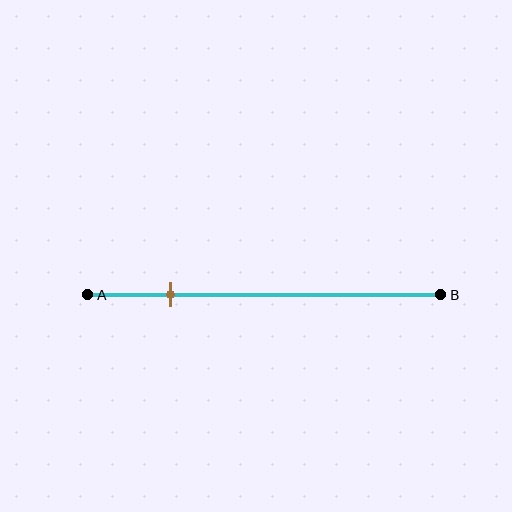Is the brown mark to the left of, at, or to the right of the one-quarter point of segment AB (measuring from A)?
The brown mark is approximately at the one-quarter point of segment AB.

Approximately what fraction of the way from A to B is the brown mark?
The brown mark is approximately 25% of the way from A to B.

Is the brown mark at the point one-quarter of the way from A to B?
Yes, the mark is approximately at the one-quarter point.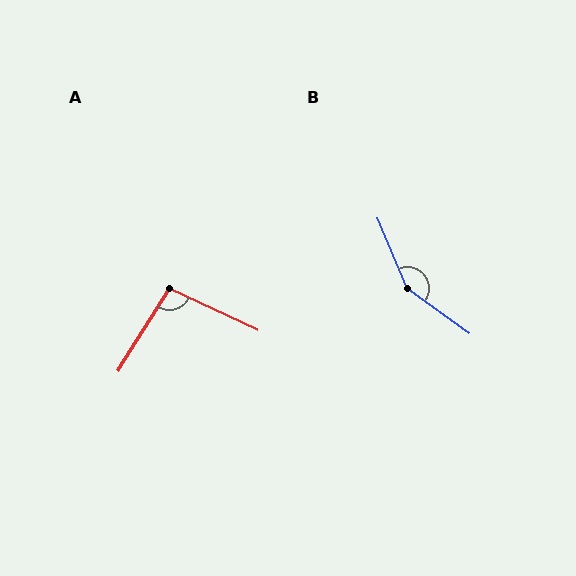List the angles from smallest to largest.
A (97°), B (148°).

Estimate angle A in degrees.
Approximately 97 degrees.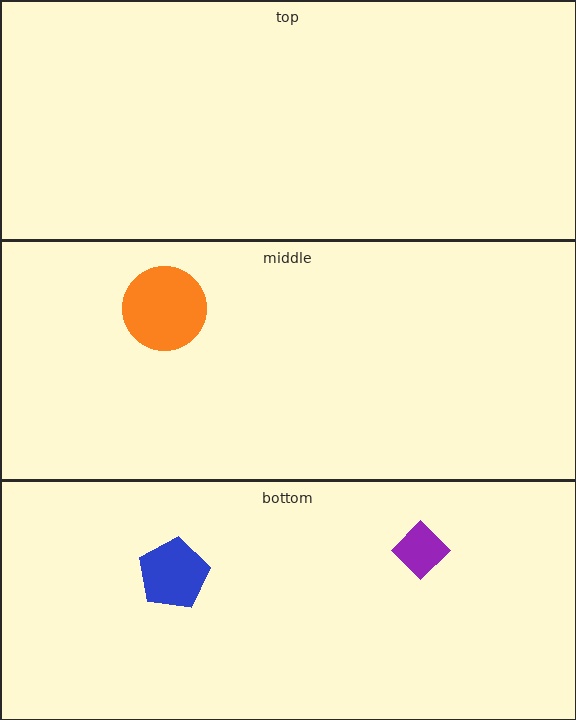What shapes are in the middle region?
The orange circle.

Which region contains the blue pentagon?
The bottom region.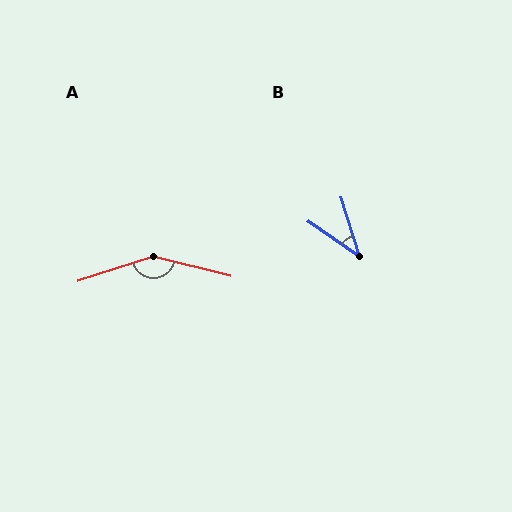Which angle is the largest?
A, at approximately 148 degrees.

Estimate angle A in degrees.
Approximately 148 degrees.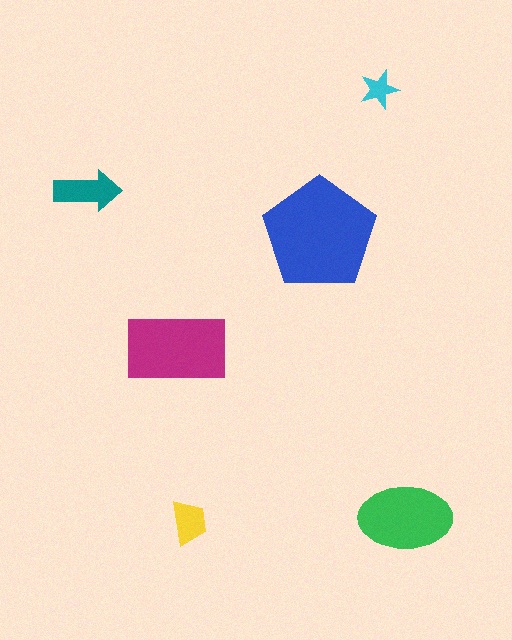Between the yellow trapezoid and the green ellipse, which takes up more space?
The green ellipse.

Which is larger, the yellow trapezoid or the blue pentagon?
The blue pentagon.